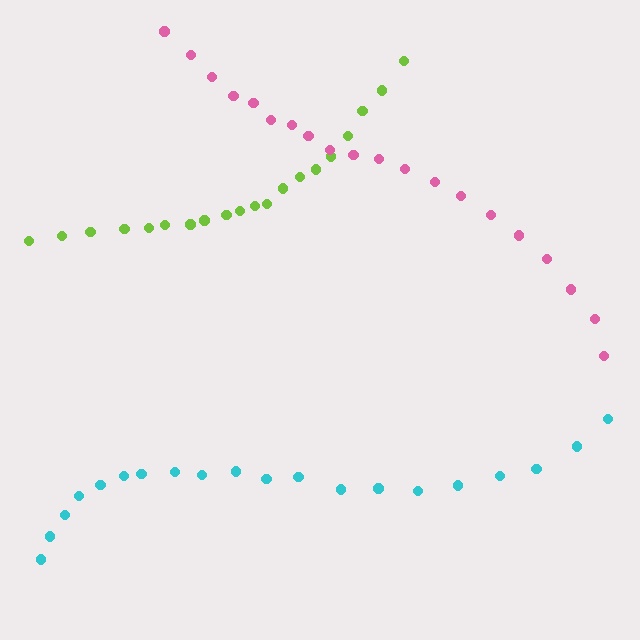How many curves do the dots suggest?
There are 3 distinct paths.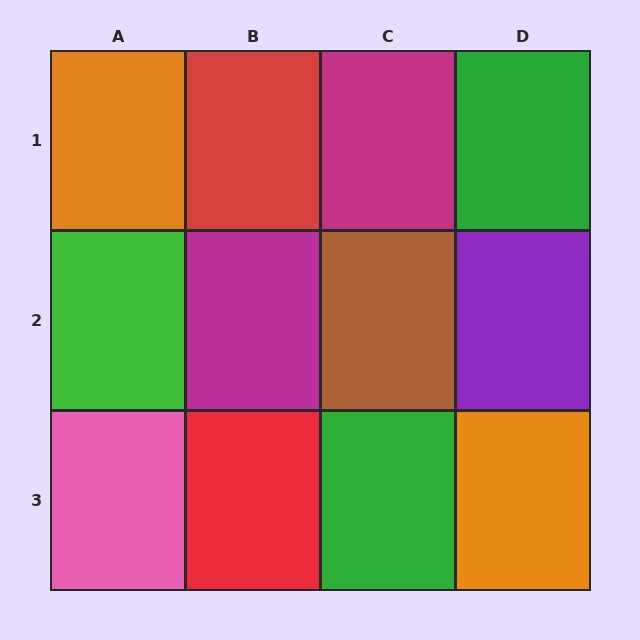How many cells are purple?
1 cell is purple.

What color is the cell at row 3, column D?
Orange.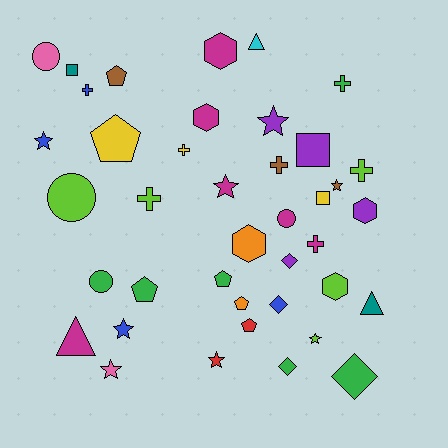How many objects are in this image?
There are 40 objects.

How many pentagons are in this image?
There are 6 pentagons.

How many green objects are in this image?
There are 6 green objects.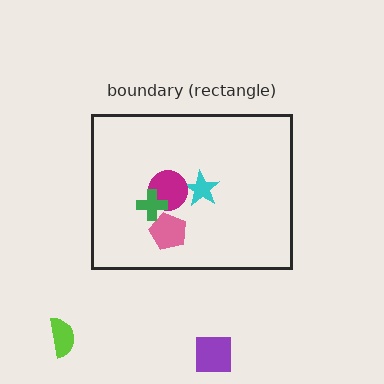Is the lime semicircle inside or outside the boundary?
Outside.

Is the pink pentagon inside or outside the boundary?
Inside.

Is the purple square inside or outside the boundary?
Outside.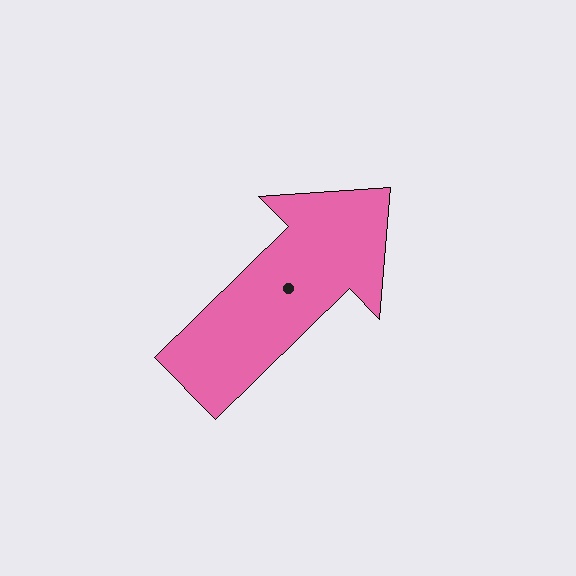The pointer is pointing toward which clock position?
Roughly 2 o'clock.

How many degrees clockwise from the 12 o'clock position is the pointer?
Approximately 46 degrees.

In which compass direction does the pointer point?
Northeast.